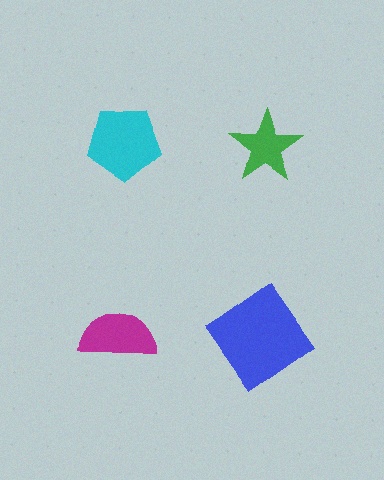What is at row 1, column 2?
A green star.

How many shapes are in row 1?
2 shapes.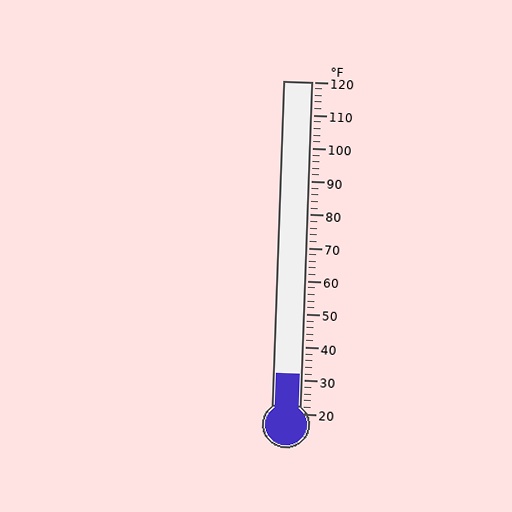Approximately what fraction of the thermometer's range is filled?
The thermometer is filled to approximately 10% of its range.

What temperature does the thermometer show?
The thermometer shows approximately 32°F.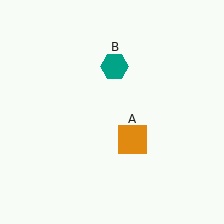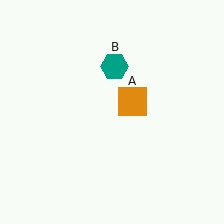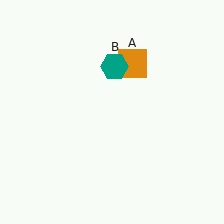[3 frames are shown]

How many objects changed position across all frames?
1 object changed position: orange square (object A).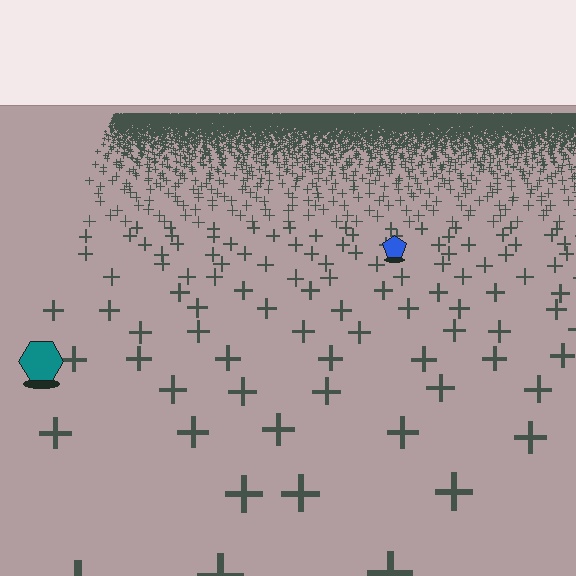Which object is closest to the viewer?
The teal hexagon is closest. The texture marks near it are larger and more spread out.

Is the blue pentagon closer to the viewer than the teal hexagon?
No. The teal hexagon is closer — you can tell from the texture gradient: the ground texture is coarser near it.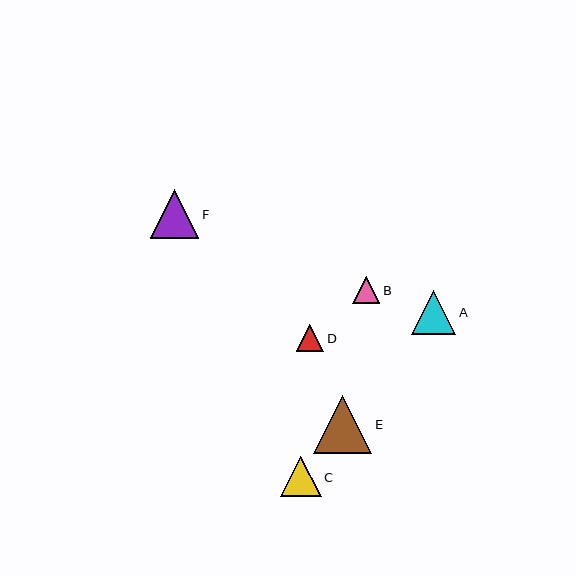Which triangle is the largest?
Triangle E is the largest with a size of approximately 58 pixels.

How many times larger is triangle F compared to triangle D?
Triangle F is approximately 1.8 times the size of triangle D.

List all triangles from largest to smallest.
From largest to smallest: E, F, A, C, D, B.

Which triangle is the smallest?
Triangle B is the smallest with a size of approximately 27 pixels.